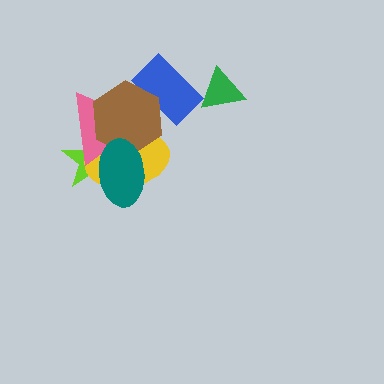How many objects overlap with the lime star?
4 objects overlap with the lime star.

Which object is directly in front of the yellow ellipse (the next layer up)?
The pink triangle is directly in front of the yellow ellipse.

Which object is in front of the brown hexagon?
The teal ellipse is in front of the brown hexagon.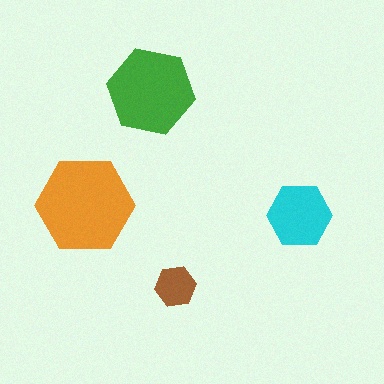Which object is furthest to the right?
The cyan hexagon is rightmost.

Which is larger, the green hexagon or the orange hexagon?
The orange one.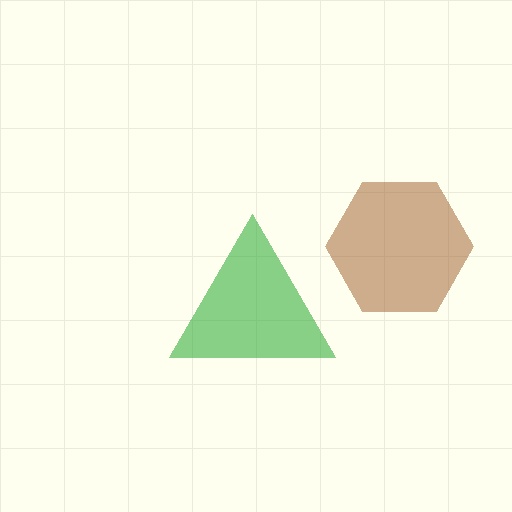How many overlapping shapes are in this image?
There are 2 overlapping shapes in the image.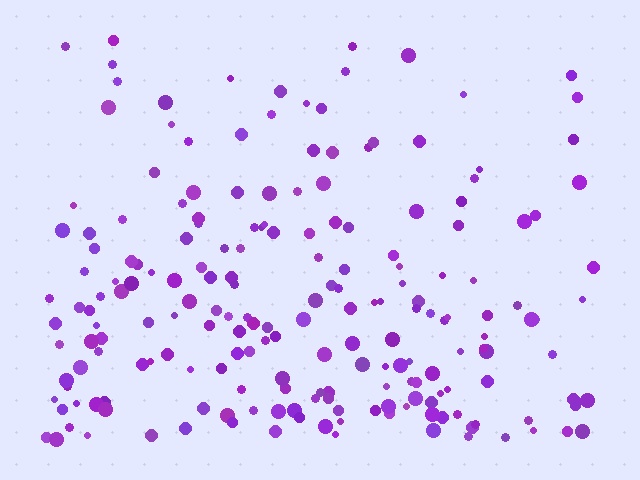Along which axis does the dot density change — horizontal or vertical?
Vertical.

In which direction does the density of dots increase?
From top to bottom, with the bottom side densest.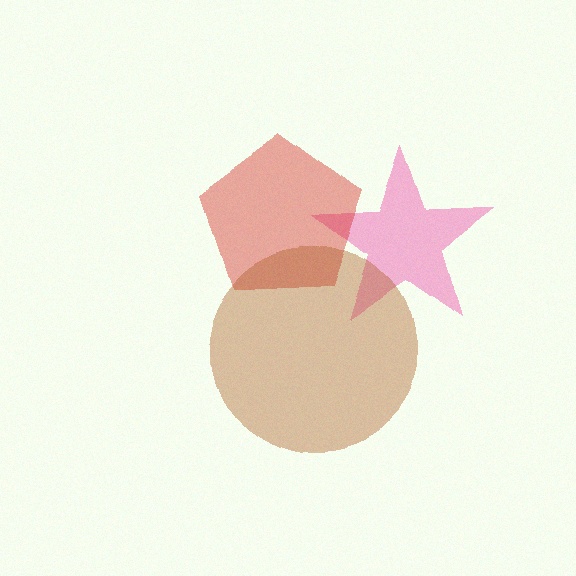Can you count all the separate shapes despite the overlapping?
Yes, there are 3 separate shapes.